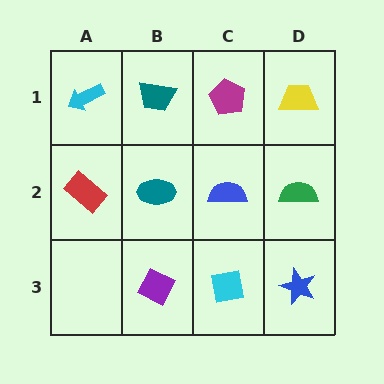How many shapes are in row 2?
4 shapes.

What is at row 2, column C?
A blue semicircle.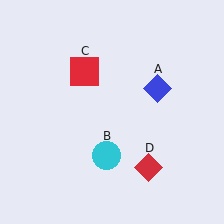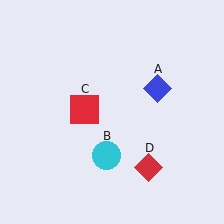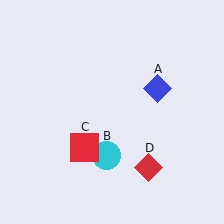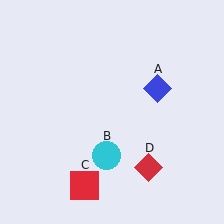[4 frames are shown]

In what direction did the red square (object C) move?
The red square (object C) moved down.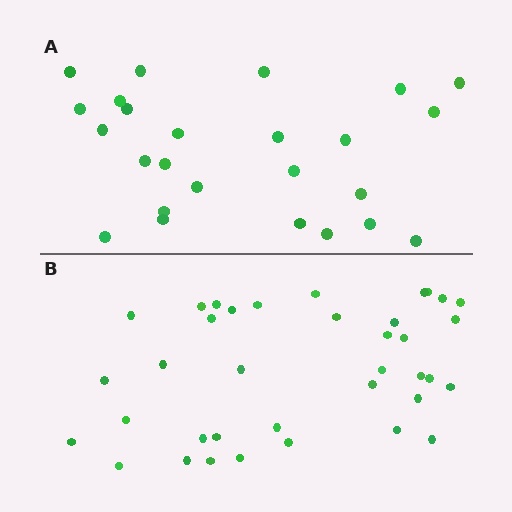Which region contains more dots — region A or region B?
Region B (the bottom region) has more dots.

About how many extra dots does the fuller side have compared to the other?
Region B has roughly 12 or so more dots than region A.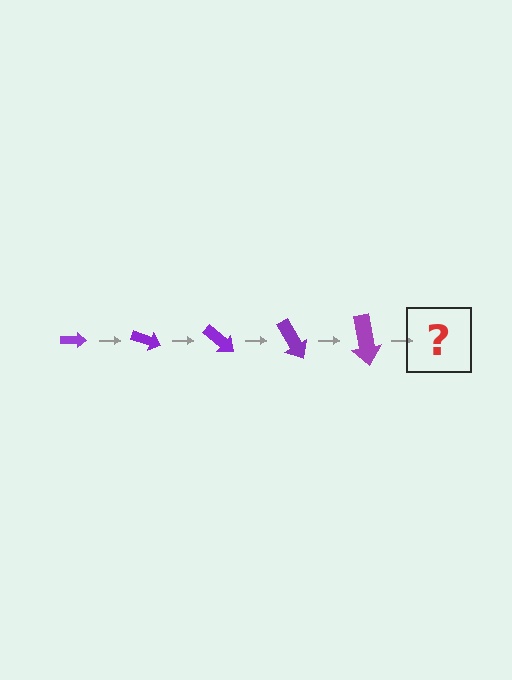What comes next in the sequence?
The next element should be an arrow, larger than the previous one and rotated 100 degrees from the start.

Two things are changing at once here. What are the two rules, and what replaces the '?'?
The two rules are that the arrow grows larger each step and it rotates 20 degrees each step. The '?' should be an arrow, larger than the previous one and rotated 100 degrees from the start.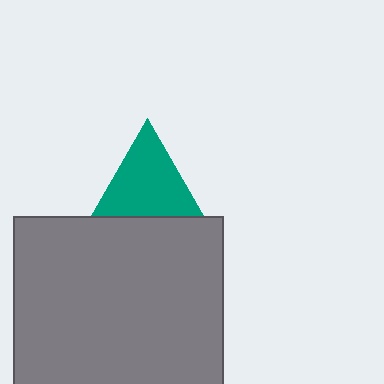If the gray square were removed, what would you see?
You would see the complete teal triangle.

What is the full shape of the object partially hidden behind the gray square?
The partially hidden object is a teal triangle.